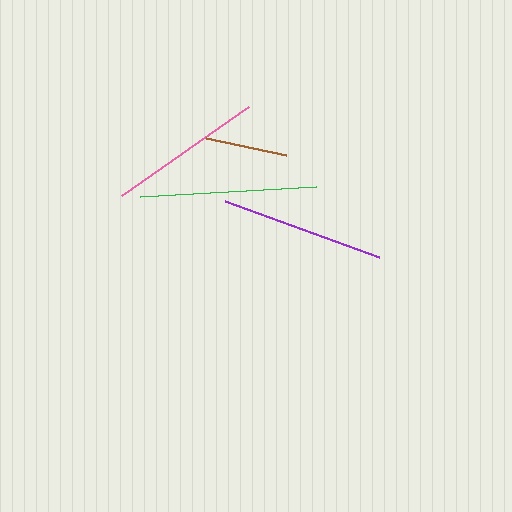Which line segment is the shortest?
The brown line is the shortest at approximately 82 pixels.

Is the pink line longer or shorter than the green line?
The green line is longer than the pink line.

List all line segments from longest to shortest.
From longest to shortest: green, purple, pink, brown.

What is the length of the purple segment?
The purple segment is approximately 163 pixels long.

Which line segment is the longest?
The green line is the longest at approximately 176 pixels.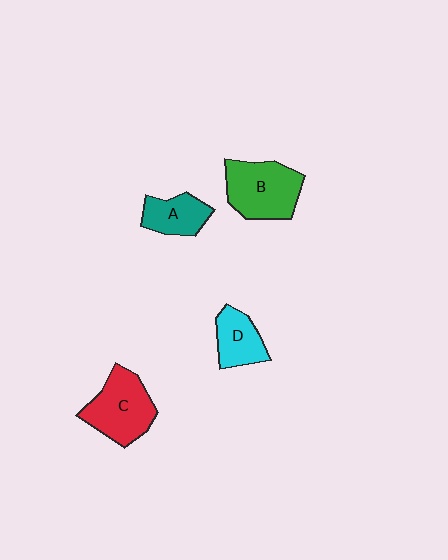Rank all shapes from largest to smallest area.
From largest to smallest: B (green), C (red), D (cyan), A (teal).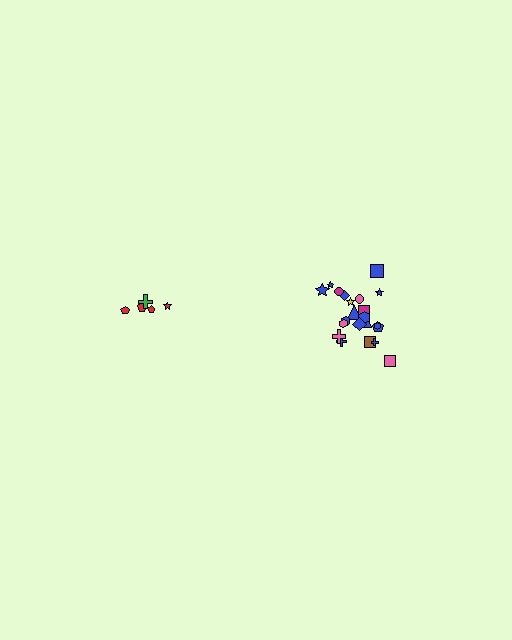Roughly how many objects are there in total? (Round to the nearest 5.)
Roughly 25 objects in total.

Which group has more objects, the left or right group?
The right group.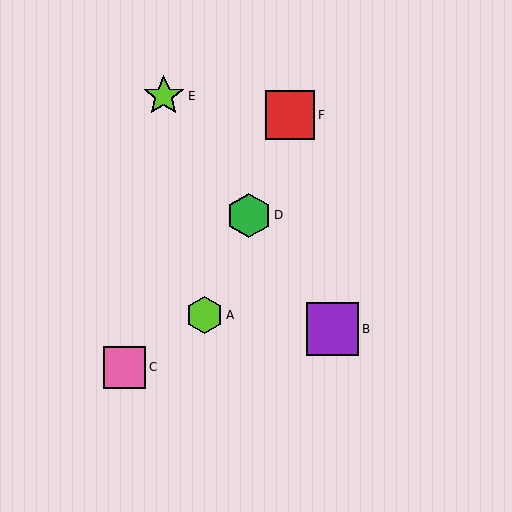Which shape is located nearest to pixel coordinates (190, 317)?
The lime hexagon (labeled A) at (204, 315) is nearest to that location.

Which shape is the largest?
The purple square (labeled B) is the largest.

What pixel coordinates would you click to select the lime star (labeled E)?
Click at (164, 96) to select the lime star E.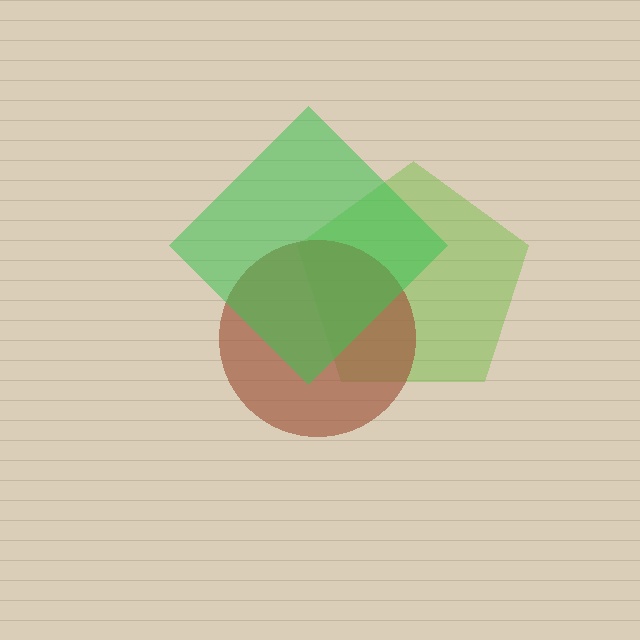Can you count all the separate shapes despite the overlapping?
Yes, there are 3 separate shapes.